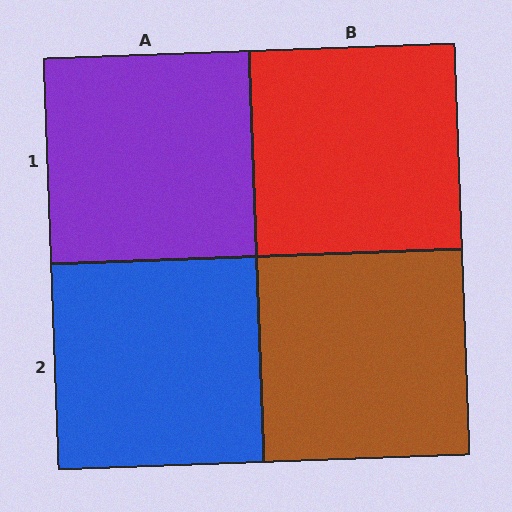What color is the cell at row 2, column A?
Blue.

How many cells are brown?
1 cell is brown.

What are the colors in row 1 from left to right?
Purple, red.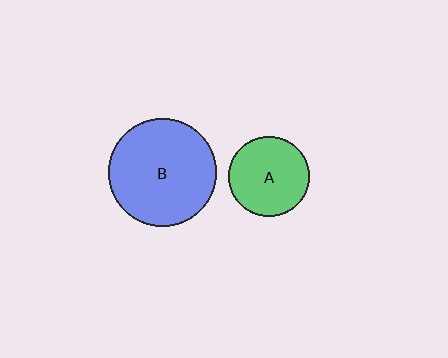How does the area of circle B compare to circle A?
Approximately 1.8 times.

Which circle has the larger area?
Circle B (blue).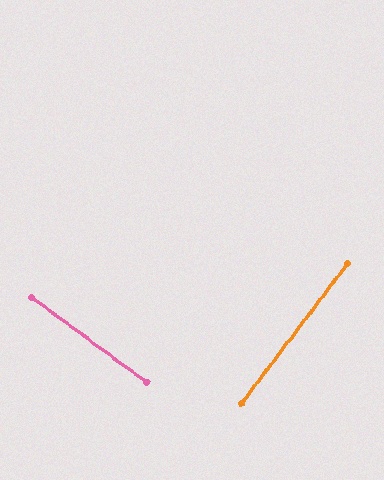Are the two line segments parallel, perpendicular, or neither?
Perpendicular — they meet at approximately 89°.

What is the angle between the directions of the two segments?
Approximately 89 degrees.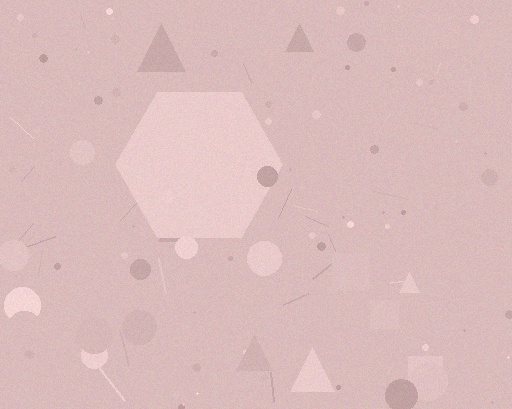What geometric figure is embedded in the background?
A hexagon is embedded in the background.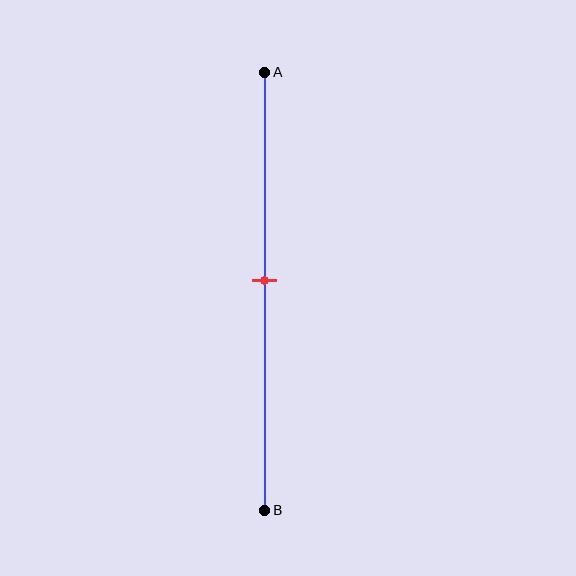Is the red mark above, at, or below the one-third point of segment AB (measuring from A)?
The red mark is below the one-third point of segment AB.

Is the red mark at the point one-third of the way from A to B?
No, the mark is at about 50% from A, not at the 33% one-third point.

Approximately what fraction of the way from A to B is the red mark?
The red mark is approximately 50% of the way from A to B.